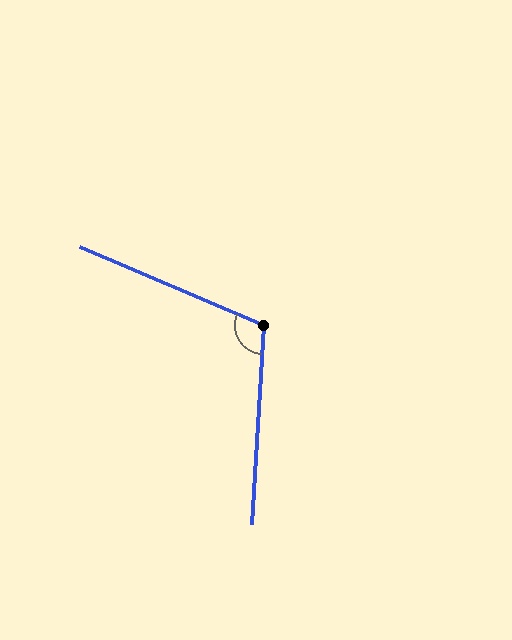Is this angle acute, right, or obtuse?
It is obtuse.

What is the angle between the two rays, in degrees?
Approximately 110 degrees.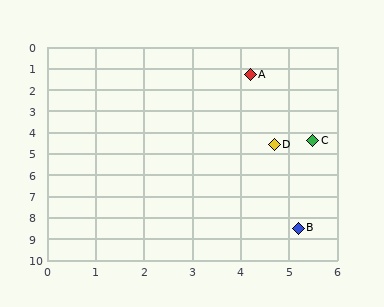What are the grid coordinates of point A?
Point A is at approximately (4.2, 1.3).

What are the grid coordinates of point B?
Point B is at approximately (5.2, 8.5).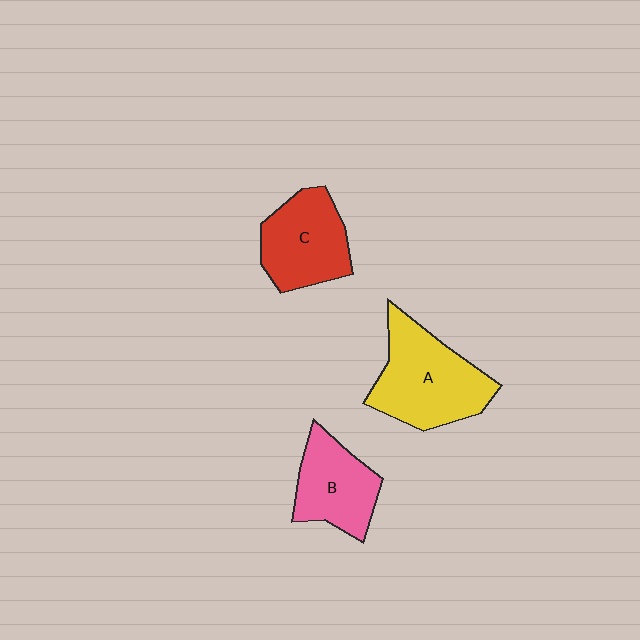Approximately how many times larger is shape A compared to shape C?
Approximately 1.3 times.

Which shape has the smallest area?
Shape B (pink).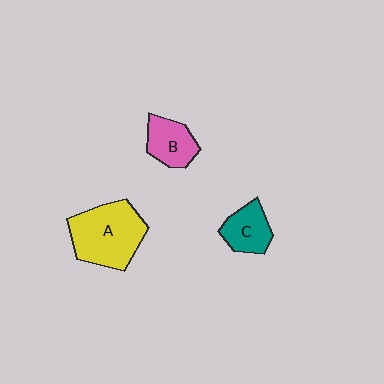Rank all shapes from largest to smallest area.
From largest to smallest: A (yellow), B (pink), C (teal).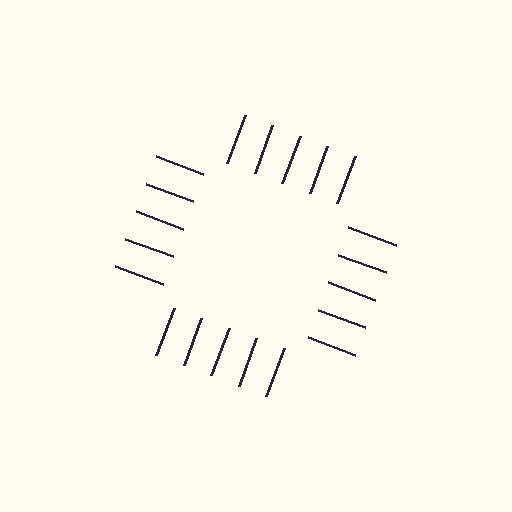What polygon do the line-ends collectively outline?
An illusory square — the line segments terminate on its edges but no continuous stroke is drawn.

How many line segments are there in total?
20 — 5 along each of the 4 edges.